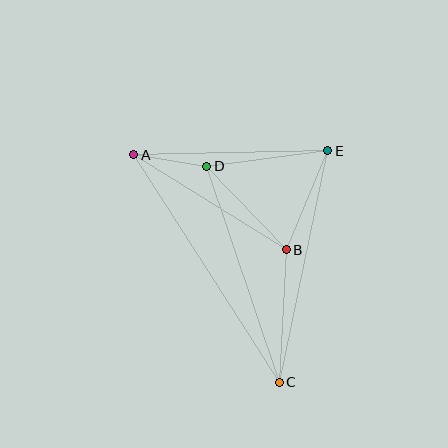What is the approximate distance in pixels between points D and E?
The distance between D and E is approximately 122 pixels.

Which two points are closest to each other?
Points A and D are closest to each other.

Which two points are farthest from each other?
Points A and C are farthest from each other.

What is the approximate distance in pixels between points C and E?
The distance between C and E is approximately 236 pixels.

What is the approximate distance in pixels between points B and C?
The distance between B and C is approximately 132 pixels.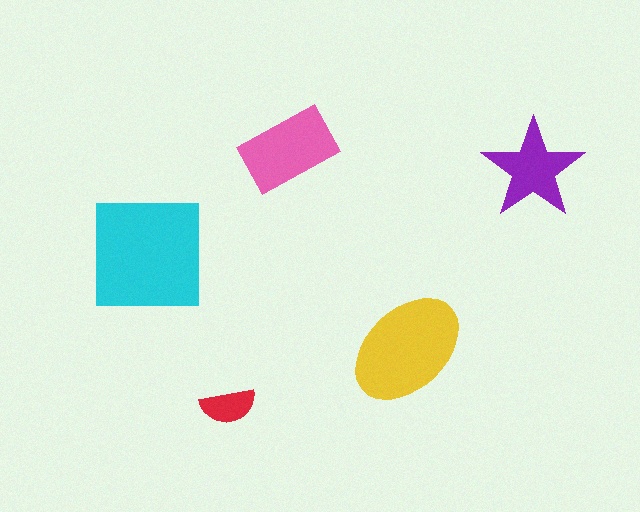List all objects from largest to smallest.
The cyan square, the yellow ellipse, the pink rectangle, the purple star, the red semicircle.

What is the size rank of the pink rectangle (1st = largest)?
3rd.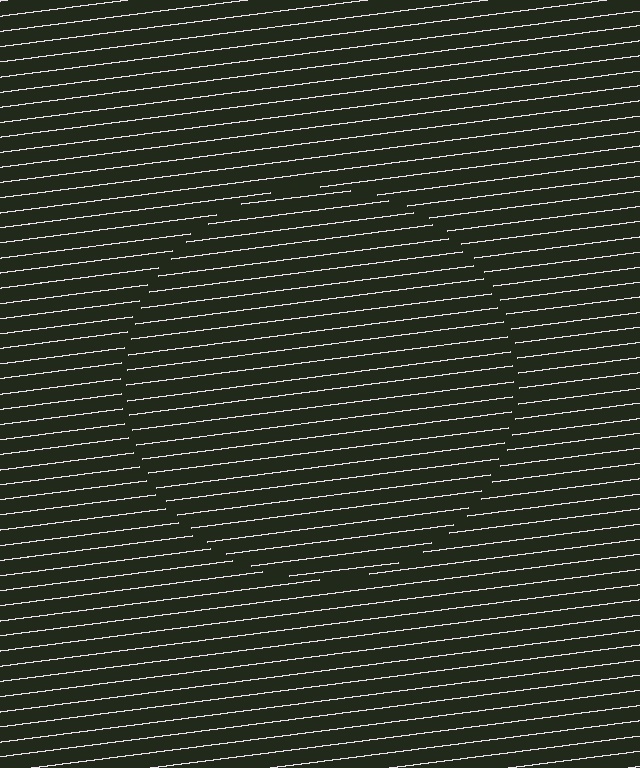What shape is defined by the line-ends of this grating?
An illusory circle. The interior of the shape contains the same grating, shifted by half a period — the contour is defined by the phase discontinuity where line-ends from the inner and outer gratings abut.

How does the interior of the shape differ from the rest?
The interior of the shape contains the same grating, shifted by half a period — the contour is defined by the phase discontinuity where line-ends from the inner and outer gratings abut.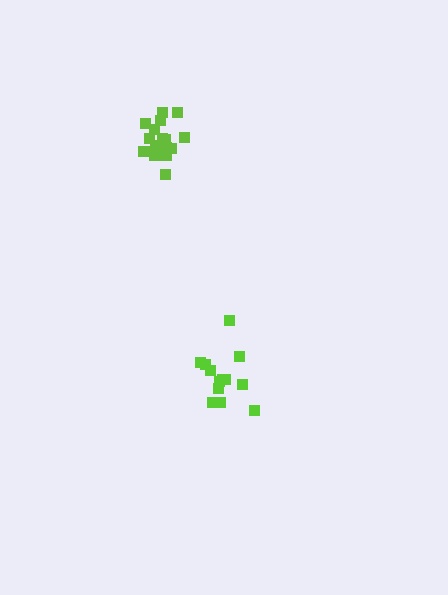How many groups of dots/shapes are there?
There are 2 groups.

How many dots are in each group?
Group 1: 19 dots, Group 2: 13 dots (32 total).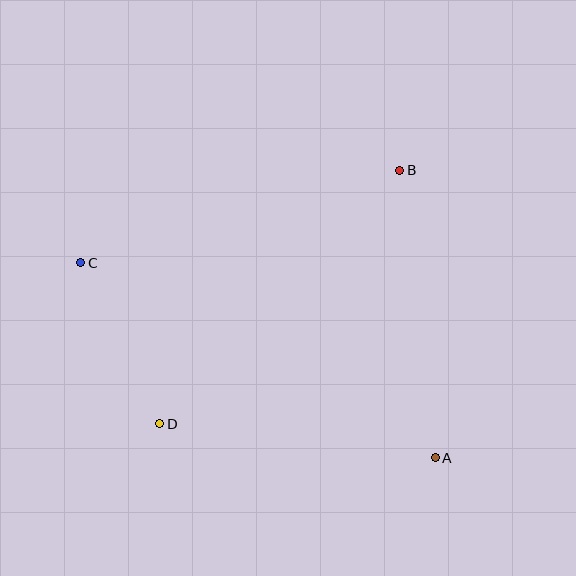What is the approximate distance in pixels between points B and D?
The distance between B and D is approximately 349 pixels.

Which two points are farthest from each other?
Points A and C are farthest from each other.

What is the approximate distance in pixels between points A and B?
The distance between A and B is approximately 290 pixels.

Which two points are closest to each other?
Points C and D are closest to each other.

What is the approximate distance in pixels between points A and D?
The distance between A and D is approximately 278 pixels.